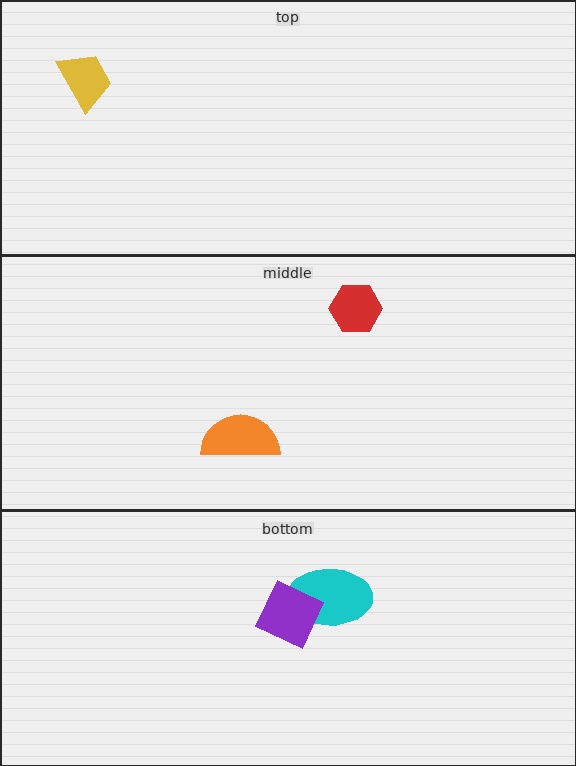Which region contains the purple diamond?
The bottom region.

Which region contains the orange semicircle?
The middle region.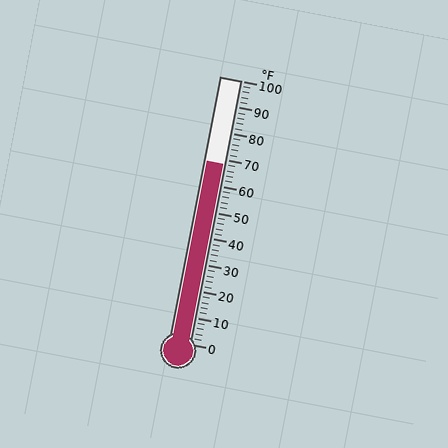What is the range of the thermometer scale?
The thermometer scale ranges from 0°F to 100°F.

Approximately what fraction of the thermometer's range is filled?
The thermometer is filled to approximately 70% of its range.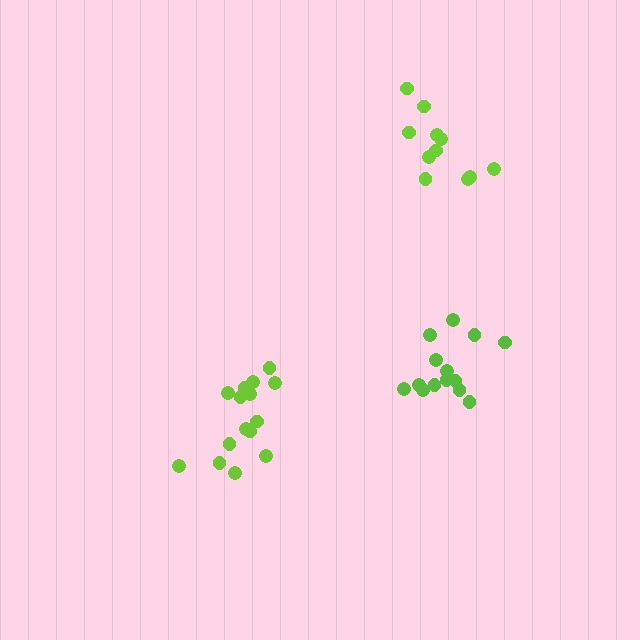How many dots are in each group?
Group 1: 15 dots, Group 2: 11 dots, Group 3: 14 dots (40 total).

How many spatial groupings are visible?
There are 3 spatial groupings.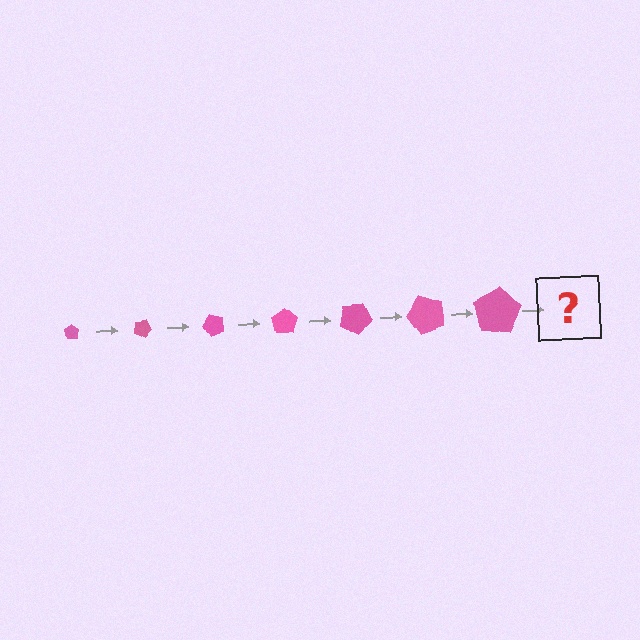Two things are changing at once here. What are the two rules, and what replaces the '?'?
The two rules are that the pentagon grows larger each step and it rotates 25 degrees each step. The '?' should be a pentagon, larger than the previous one and rotated 175 degrees from the start.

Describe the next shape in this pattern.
It should be a pentagon, larger than the previous one and rotated 175 degrees from the start.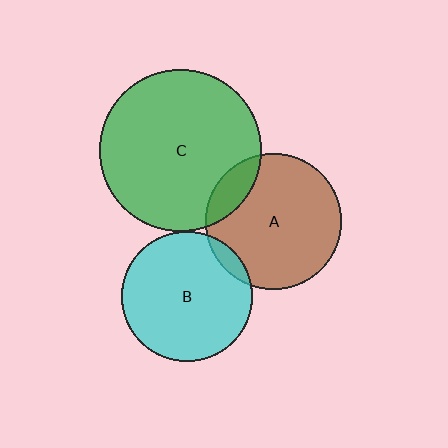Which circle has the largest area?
Circle C (green).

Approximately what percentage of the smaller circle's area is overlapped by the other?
Approximately 15%.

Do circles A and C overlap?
Yes.